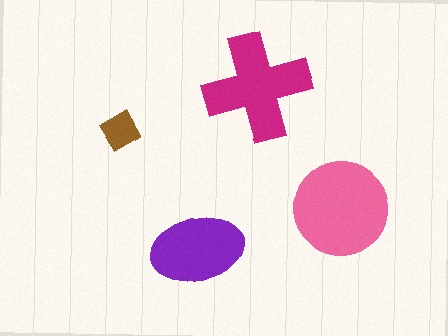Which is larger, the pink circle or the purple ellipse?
The pink circle.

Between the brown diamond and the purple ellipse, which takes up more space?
The purple ellipse.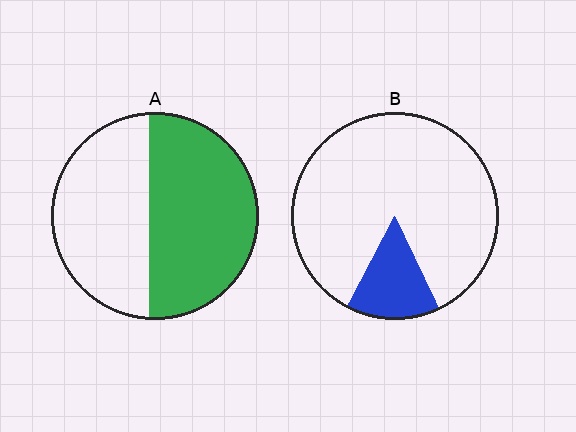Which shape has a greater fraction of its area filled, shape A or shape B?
Shape A.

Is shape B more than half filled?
No.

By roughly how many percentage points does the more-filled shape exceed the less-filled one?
By roughly 40 percentage points (A over B).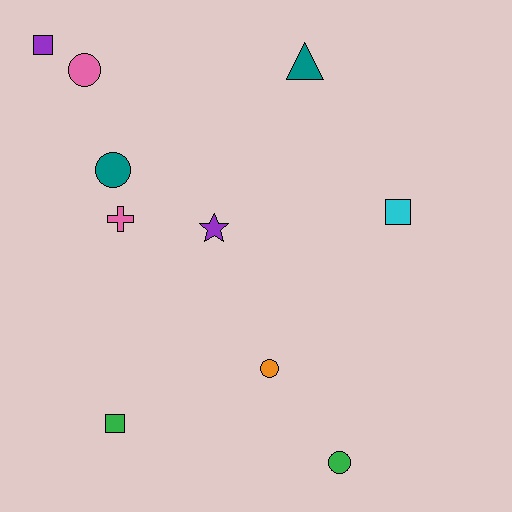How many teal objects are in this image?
There are 2 teal objects.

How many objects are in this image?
There are 10 objects.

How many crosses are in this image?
There is 1 cross.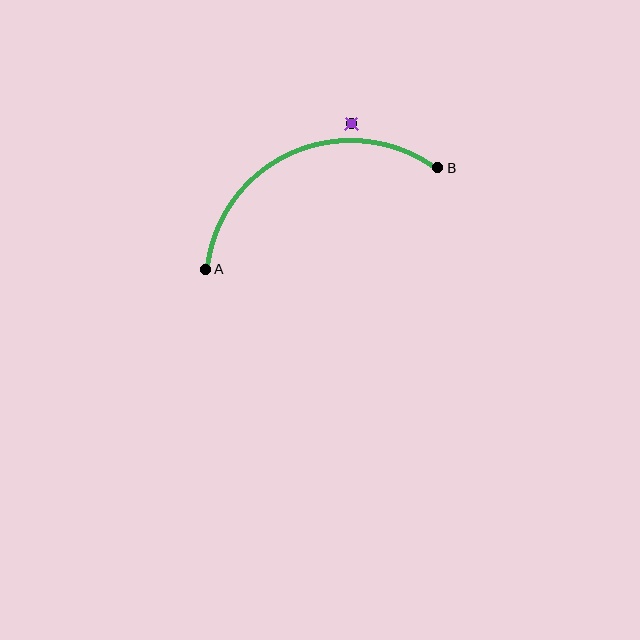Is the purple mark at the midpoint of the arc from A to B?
No — the purple mark does not lie on the arc at all. It sits slightly outside the curve.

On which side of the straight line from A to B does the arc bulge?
The arc bulges above the straight line connecting A and B.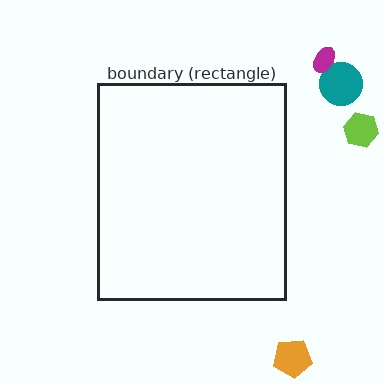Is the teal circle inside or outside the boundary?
Outside.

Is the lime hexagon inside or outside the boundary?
Outside.